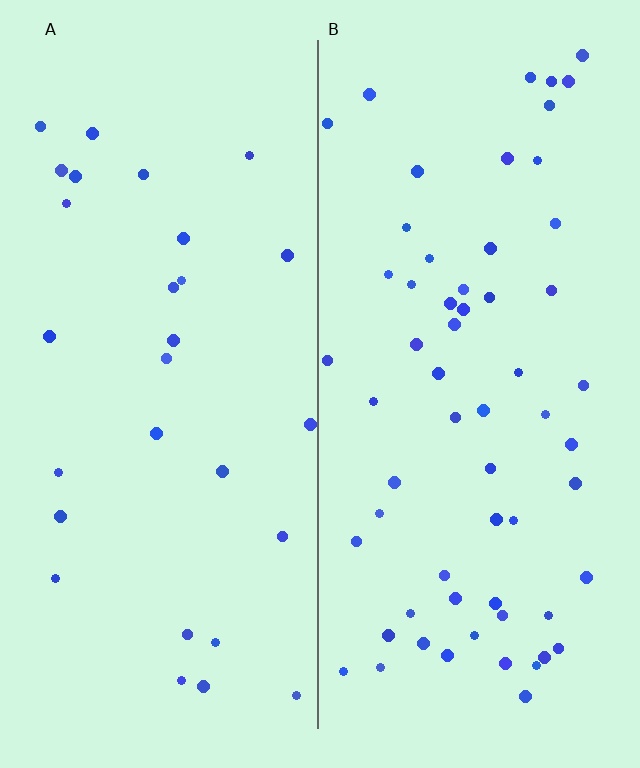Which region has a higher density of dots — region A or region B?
B (the right).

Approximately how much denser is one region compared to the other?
Approximately 2.2× — region B over region A.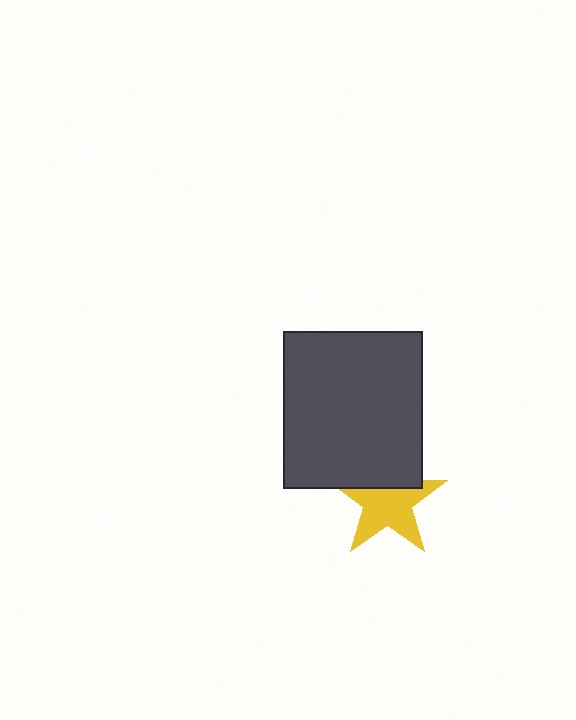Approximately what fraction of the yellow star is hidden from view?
Roughly 32% of the yellow star is hidden behind the dark gray rectangle.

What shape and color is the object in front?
The object in front is a dark gray rectangle.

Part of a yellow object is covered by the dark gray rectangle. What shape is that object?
It is a star.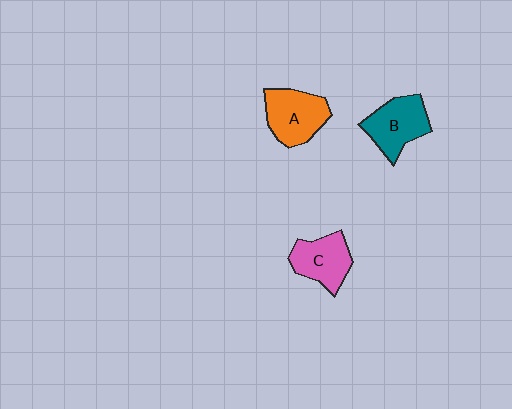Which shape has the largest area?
Shape A (orange).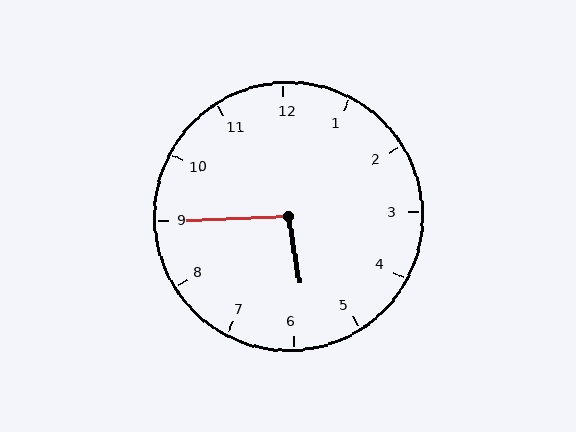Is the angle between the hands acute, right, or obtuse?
It is obtuse.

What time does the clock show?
5:45.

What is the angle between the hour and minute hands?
Approximately 98 degrees.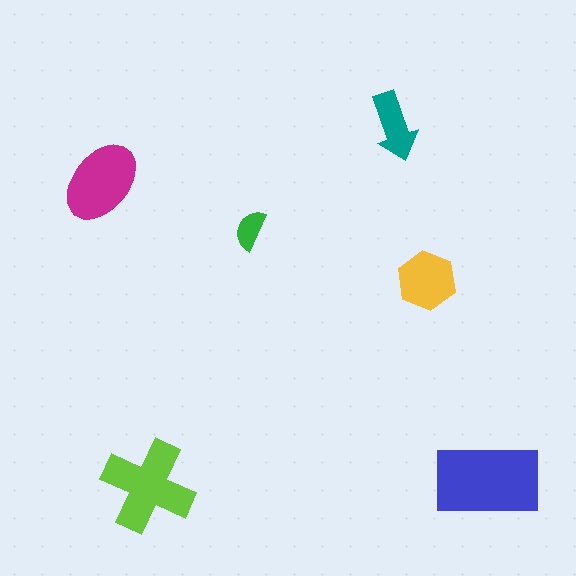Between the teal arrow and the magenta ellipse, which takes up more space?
The magenta ellipse.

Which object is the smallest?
The green semicircle.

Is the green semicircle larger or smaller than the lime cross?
Smaller.